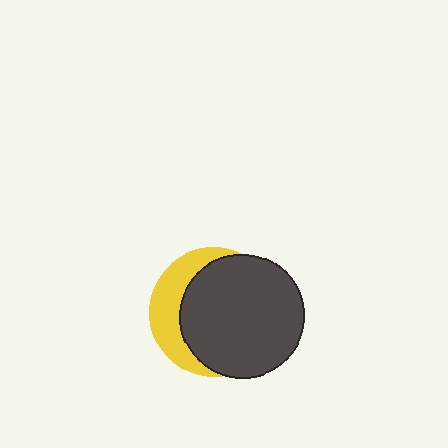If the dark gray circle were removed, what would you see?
You would see the complete yellow circle.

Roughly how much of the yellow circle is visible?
A small part of it is visible (roughly 31%).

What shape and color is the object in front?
The object in front is a dark gray circle.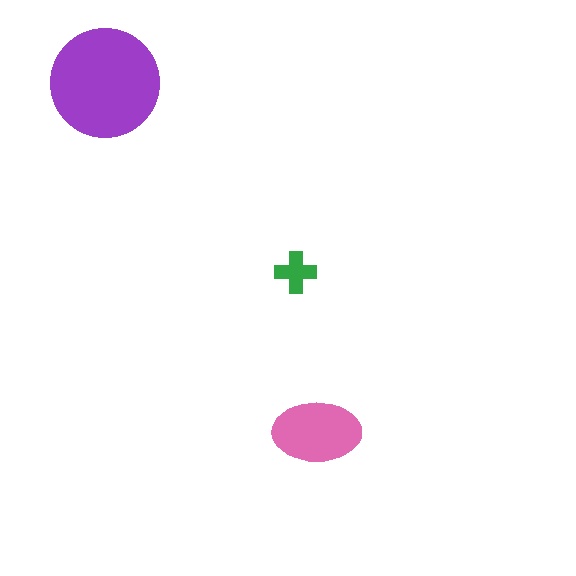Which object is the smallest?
The green cross.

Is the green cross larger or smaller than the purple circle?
Smaller.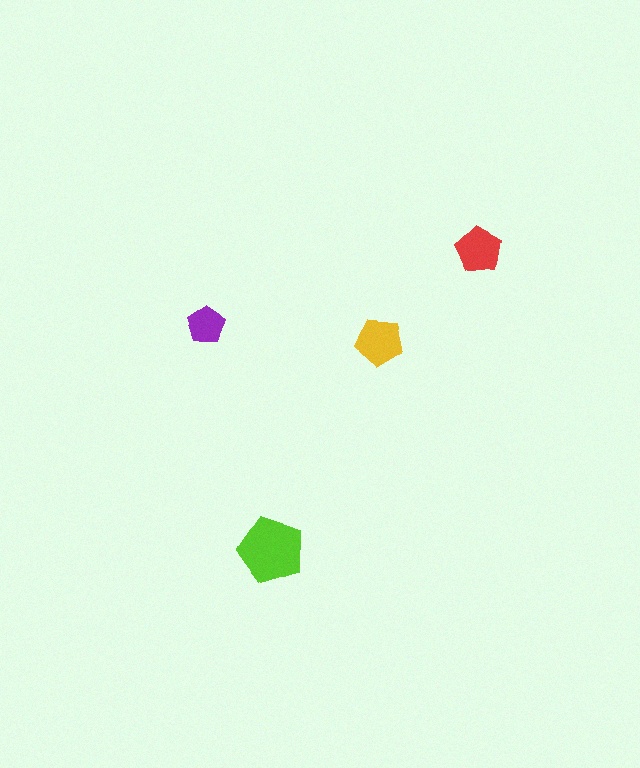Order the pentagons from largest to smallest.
the lime one, the yellow one, the red one, the purple one.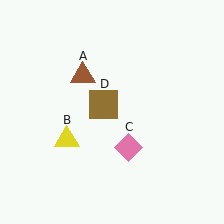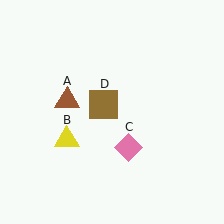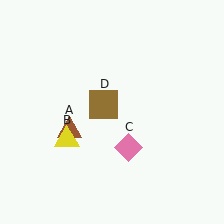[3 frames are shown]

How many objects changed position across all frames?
1 object changed position: brown triangle (object A).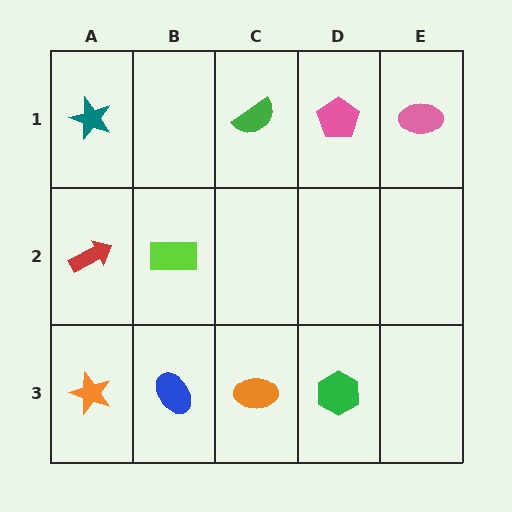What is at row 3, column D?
A green hexagon.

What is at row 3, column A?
An orange star.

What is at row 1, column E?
A pink ellipse.